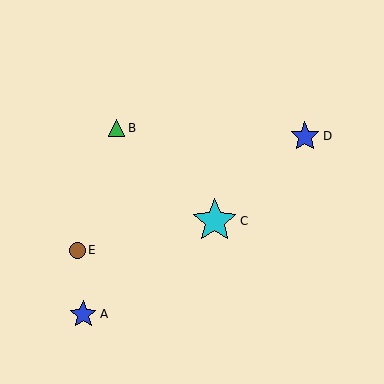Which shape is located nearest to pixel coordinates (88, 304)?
The blue star (labeled A) at (83, 314) is nearest to that location.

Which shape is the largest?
The cyan star (labeled C) is the largest.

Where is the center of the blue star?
The center of the blue star is at (305, 137).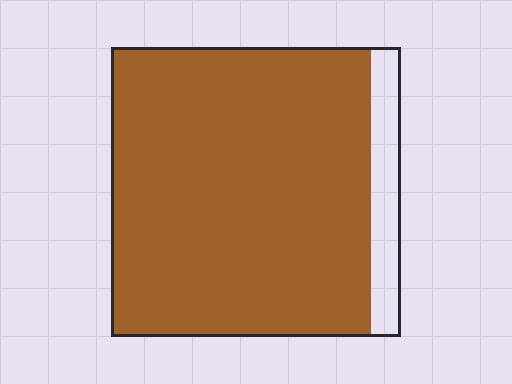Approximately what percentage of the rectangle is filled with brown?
Approximately 90%.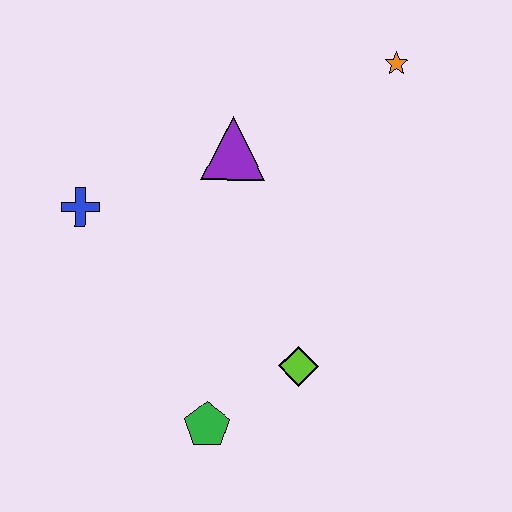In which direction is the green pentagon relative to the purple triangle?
The green pentagon is below the purple triangle.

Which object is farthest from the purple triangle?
The green pentagon is farthest from the purple triangle.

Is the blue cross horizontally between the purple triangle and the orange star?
No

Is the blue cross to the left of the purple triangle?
Yes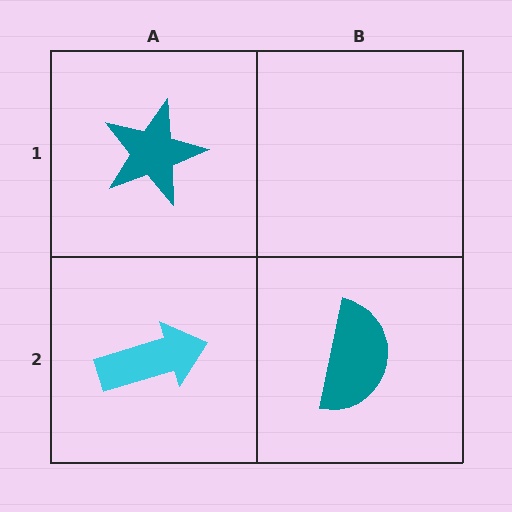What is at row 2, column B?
A teal semicircle.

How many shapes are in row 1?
1 shape.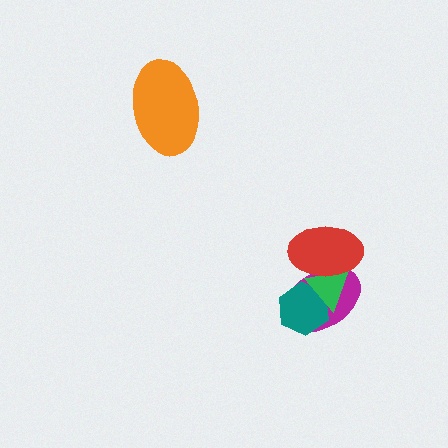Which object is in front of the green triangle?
The red ellipse is in front of the green triangle.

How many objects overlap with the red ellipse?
2 objects overlap with the red ellipse.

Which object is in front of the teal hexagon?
The green triangle is in front of the teal hexagon.